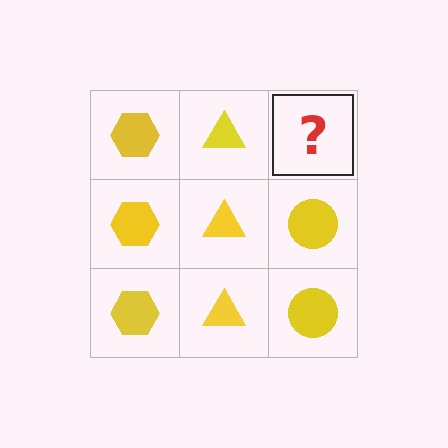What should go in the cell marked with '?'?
The missing cell should contain a yellow circle.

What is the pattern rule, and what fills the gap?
The rule is that each column has a consistent shape. The gap should be filled with a yellow circle.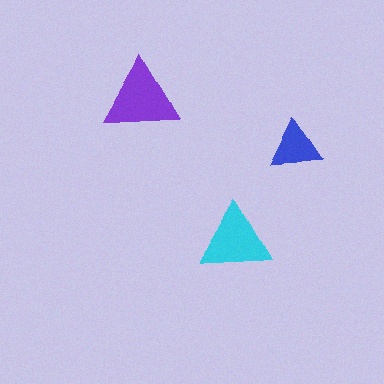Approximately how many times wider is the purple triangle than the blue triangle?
About 1.5 times wider.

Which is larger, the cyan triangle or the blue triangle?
The cyan one.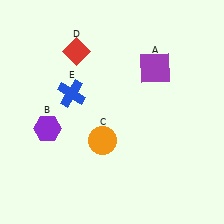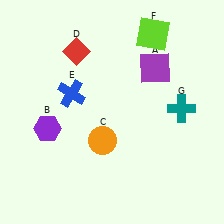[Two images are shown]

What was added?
A lime square (F), a teal cross (G) were added in Image 2.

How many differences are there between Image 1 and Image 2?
There are 2 differences between the two images.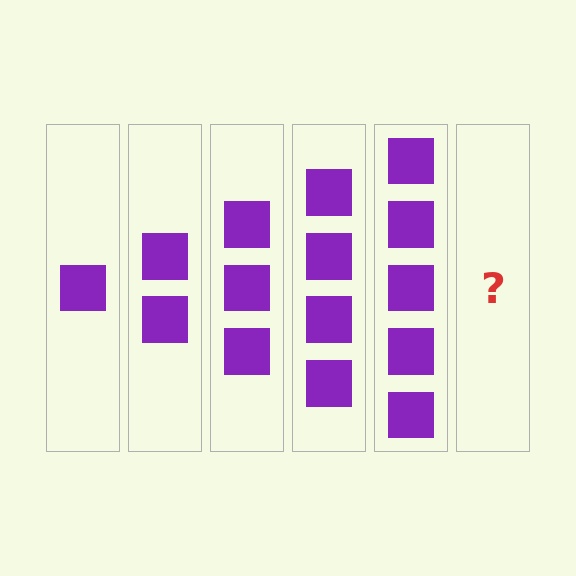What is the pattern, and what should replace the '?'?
The pattern is that each step adds one more square. The '?' should be 6 squares.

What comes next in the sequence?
The next element should be 6 squares.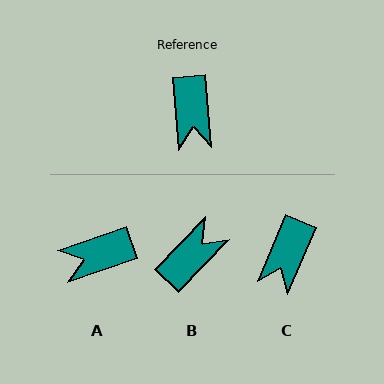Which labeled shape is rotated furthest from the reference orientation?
B, about 131 degrees away.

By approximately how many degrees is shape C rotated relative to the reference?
Approximately 27 degrees clockwise.